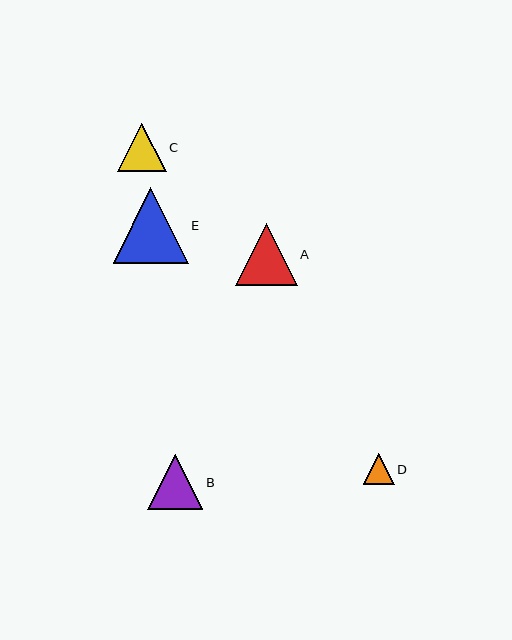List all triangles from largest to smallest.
From largest to smallest: E, A, B, C, D.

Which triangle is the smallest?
Triangle D is the smallest with a size of approximately 31 pixels.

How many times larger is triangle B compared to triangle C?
Triangle B is approximately 1.1 times the size of triangle C.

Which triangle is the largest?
Triangle E is the largest with a size of approximately 75 pixels.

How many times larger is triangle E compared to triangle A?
Triangle E is approximately 1.2 times the size of triangle A.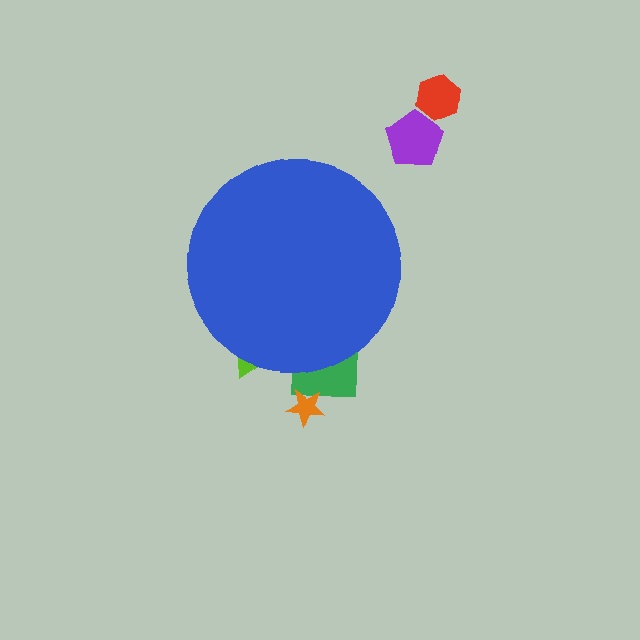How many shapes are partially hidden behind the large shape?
2 shapes are partially hidden.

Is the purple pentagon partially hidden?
No, the purple pentagon is fully visible.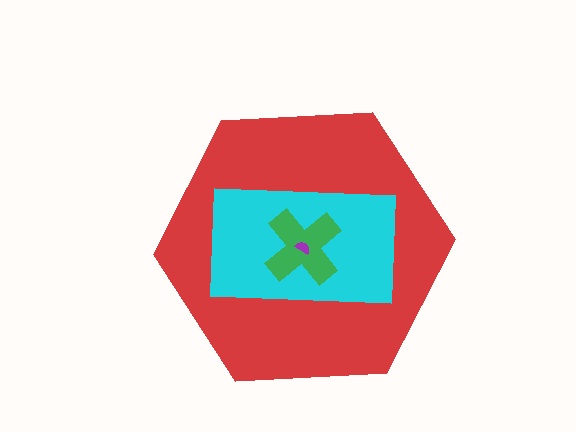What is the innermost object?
The purple semicircle.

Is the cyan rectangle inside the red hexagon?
Yes.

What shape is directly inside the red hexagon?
The cyan rectangle.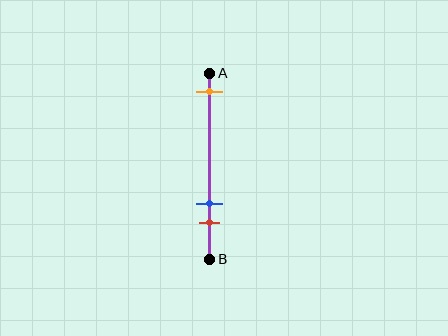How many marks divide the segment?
There are 3 marks dividing the segment.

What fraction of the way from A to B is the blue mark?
The blue mark is approximately 70% (0.7) of the way from A to B.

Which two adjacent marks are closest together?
The blue and red marks are the closest adjacent pair.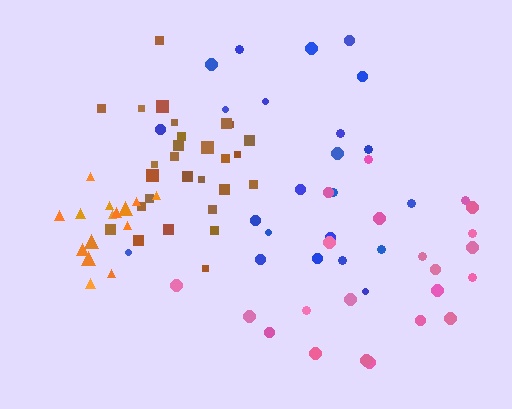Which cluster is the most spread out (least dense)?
Pink.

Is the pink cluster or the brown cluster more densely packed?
Brown.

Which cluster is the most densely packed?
Orange.